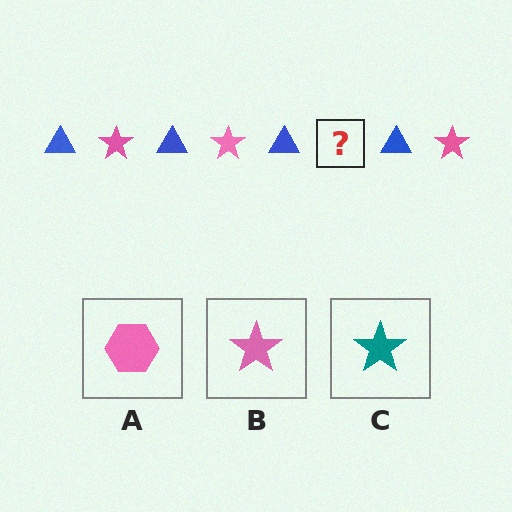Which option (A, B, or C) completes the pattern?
B.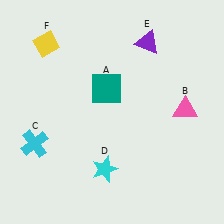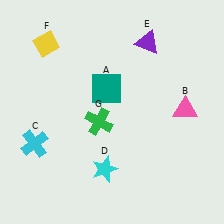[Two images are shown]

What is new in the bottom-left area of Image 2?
A green cross (G) was added in the bottom-left area of Image 2.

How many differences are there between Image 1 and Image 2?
There is 1 difference between the two images.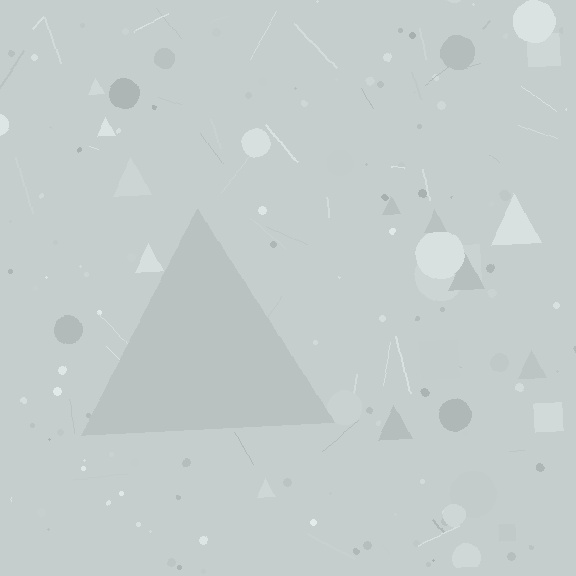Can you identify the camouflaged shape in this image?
The camouflaged shape is a triangle.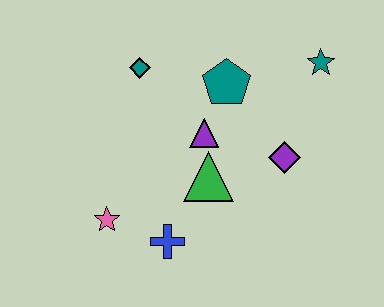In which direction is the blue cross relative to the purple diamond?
The blue cross is to the left of the purple diamond.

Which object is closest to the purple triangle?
The green triangle is closest to the purple triangle.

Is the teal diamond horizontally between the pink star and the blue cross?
Yes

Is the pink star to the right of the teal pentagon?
No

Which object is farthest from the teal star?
The pink star is farthest from the teal star.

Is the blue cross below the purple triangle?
Yes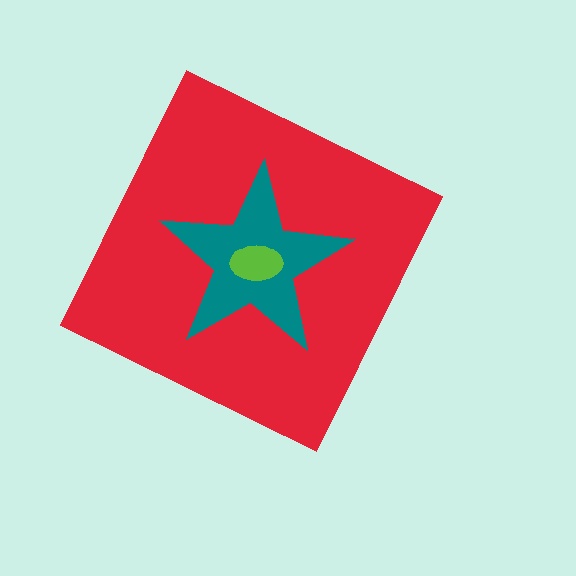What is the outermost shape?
The red diamond.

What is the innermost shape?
The lime ellipse.